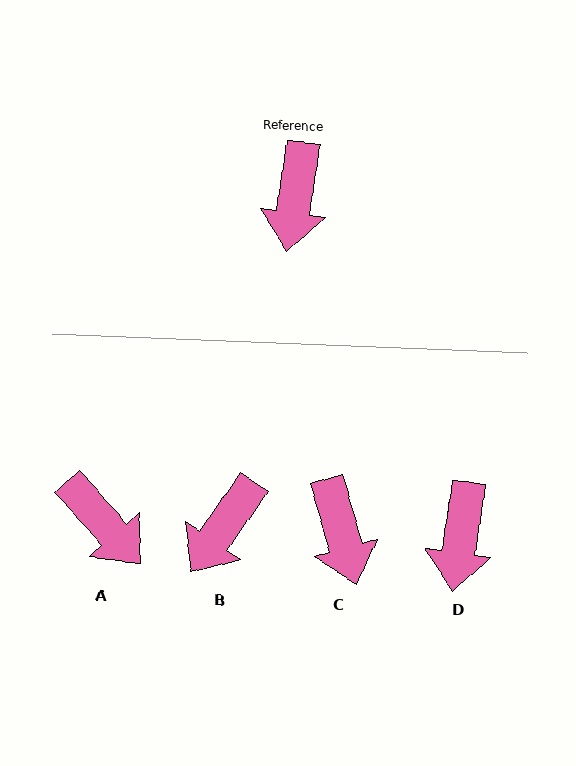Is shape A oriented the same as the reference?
No, it is off by about 50 degrees.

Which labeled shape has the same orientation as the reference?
D.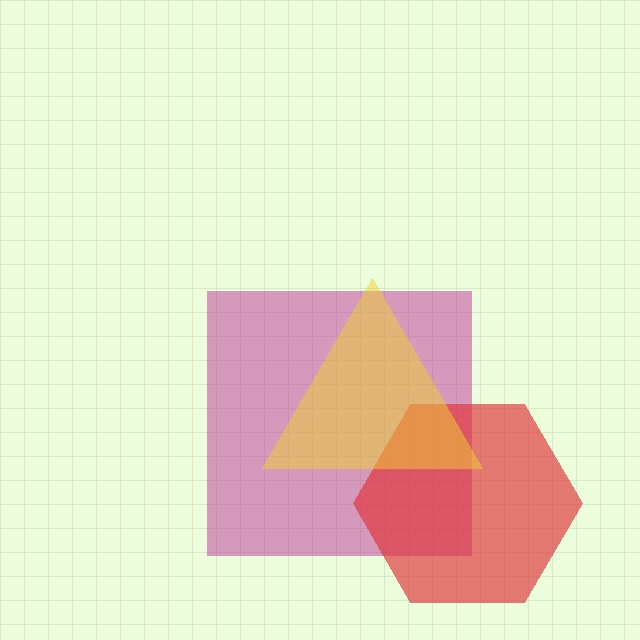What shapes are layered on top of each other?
The layered shapes are: a magenta square, a red hexagon, a yellow triangle.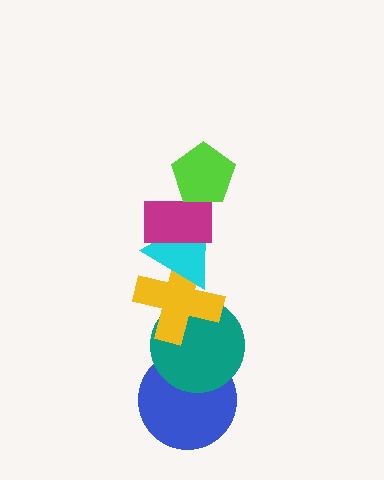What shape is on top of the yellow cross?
The cyan triangle is on top of the yellow cross.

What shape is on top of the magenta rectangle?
The lime pentagon is on top of the magenta rectangle.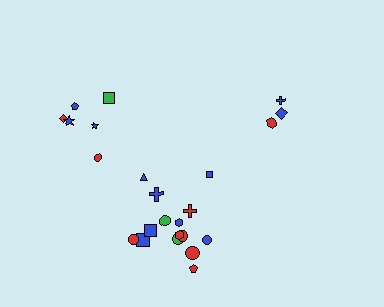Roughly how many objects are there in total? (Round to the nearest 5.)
Roughly 25 objects in total.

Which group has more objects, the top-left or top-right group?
The top-left group.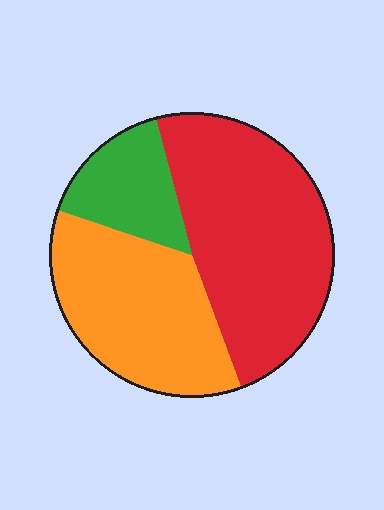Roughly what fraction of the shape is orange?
Orange takes up about three eighths (3/8) of the shape.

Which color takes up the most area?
Red, at roughly 50%.